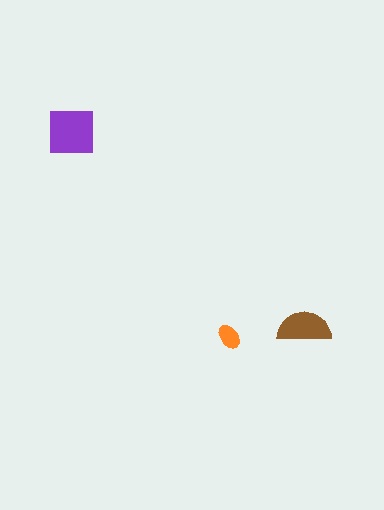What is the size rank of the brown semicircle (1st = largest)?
2nd.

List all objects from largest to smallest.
The purple square, the brown semicircle, the orange ellipse.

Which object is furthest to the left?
The purple square is leftmost.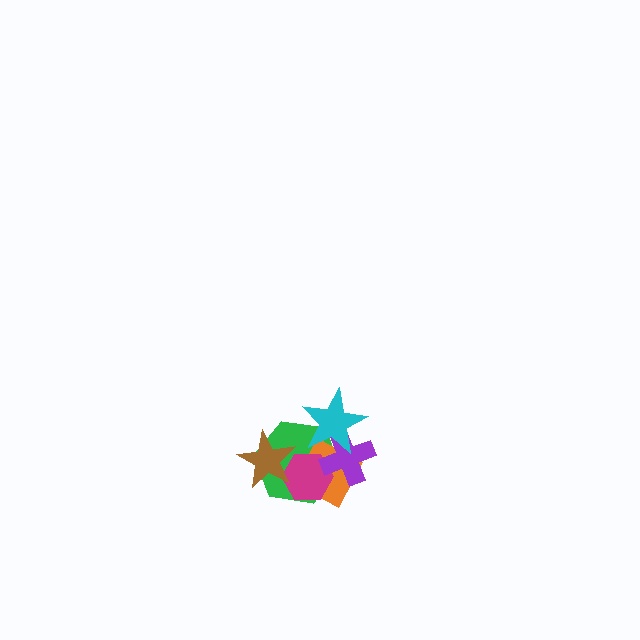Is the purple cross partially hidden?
Yes, it is partially covered by another shape.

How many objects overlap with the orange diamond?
4 objects overlap with the orange diamond.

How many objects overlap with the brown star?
2 objects overlap with the brown star.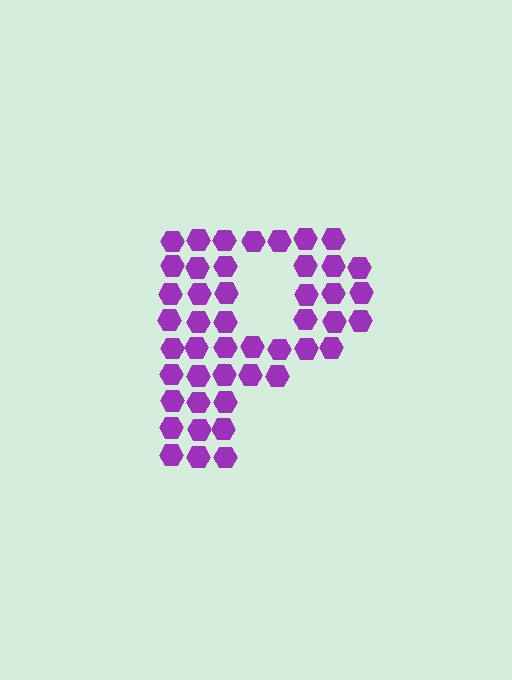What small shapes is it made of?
It is made of small hexagons.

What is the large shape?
The large shape is the letter P.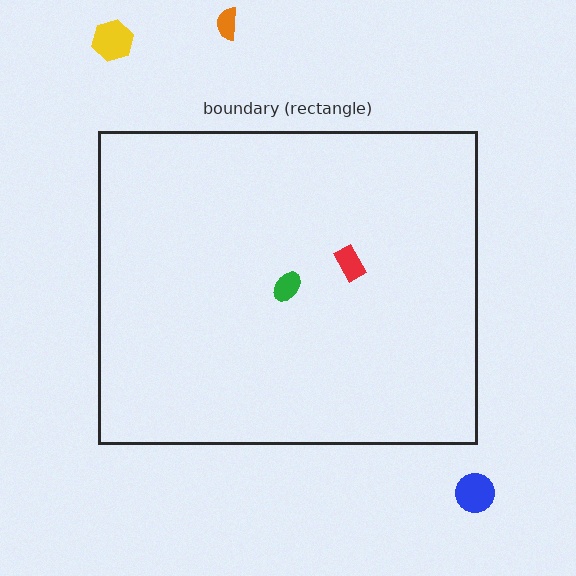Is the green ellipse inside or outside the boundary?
Inside.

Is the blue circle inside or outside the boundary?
Outside.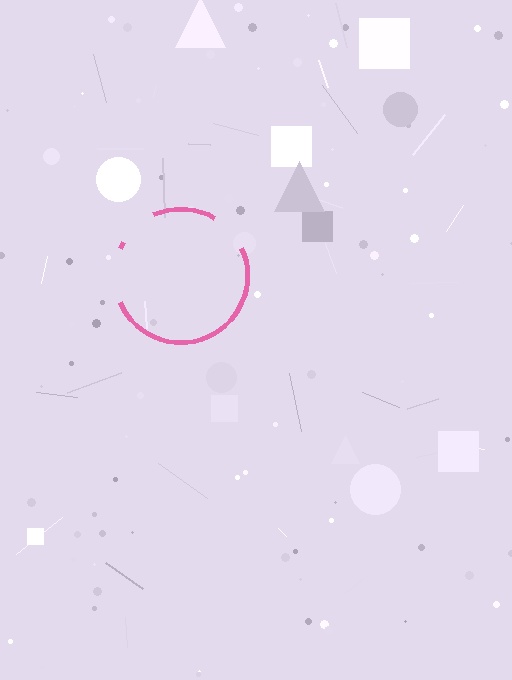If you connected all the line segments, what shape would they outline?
They would outline a circle.